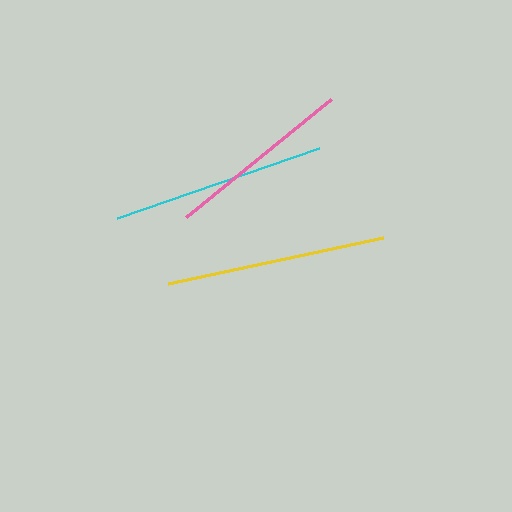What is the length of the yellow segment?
The yellow segment is approximately 220 pixels long.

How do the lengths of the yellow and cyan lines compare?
The yellow and cyan lines are approximately the same length.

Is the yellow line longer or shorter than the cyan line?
The yellow line is longer than the cyan line.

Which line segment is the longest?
The yellow line is the longest at approximately 220 pixels.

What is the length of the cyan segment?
The cyan segment is approximately 214 pixels long.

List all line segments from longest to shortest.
From longest to shortest: yellow, cyan, pink.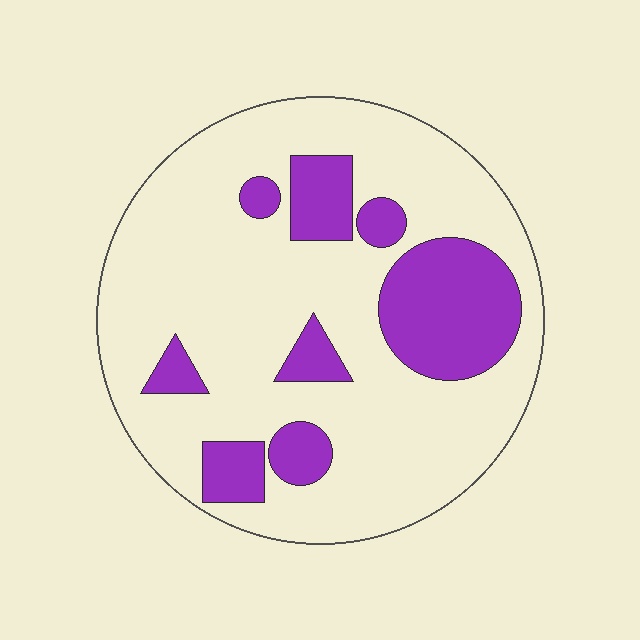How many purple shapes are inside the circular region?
8.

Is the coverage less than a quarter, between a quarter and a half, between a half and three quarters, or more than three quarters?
Less than a quarter.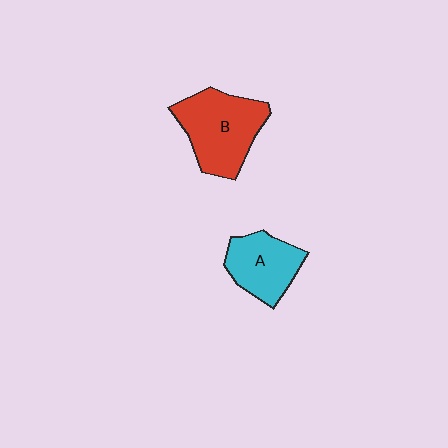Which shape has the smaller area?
Shape A (cyan).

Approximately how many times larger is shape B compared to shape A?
Approximately 1.4 times.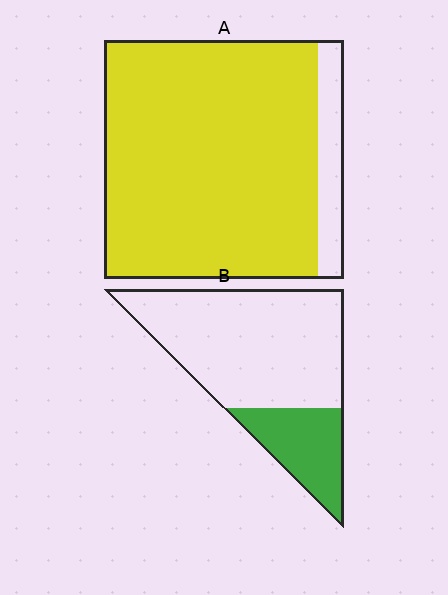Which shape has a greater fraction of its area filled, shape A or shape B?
Shape A.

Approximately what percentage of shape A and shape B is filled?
A is approximately 90% and B is approximately 25%.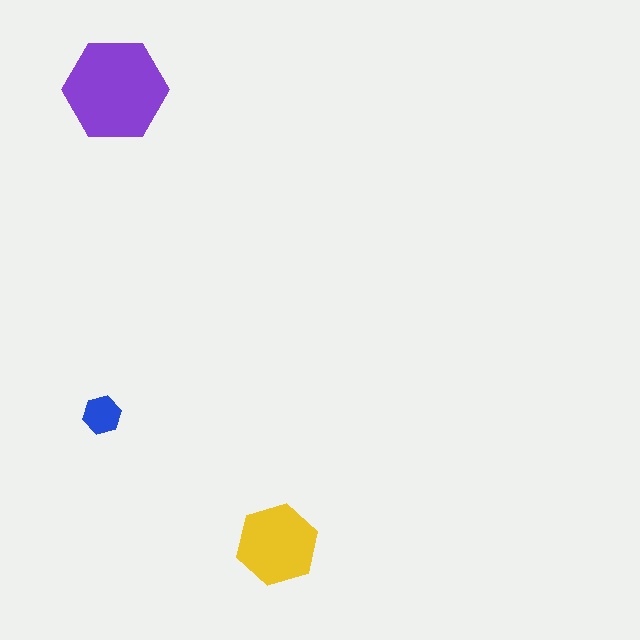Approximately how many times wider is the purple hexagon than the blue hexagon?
About 2.5 times wider.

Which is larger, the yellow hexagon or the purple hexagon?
The purple one.